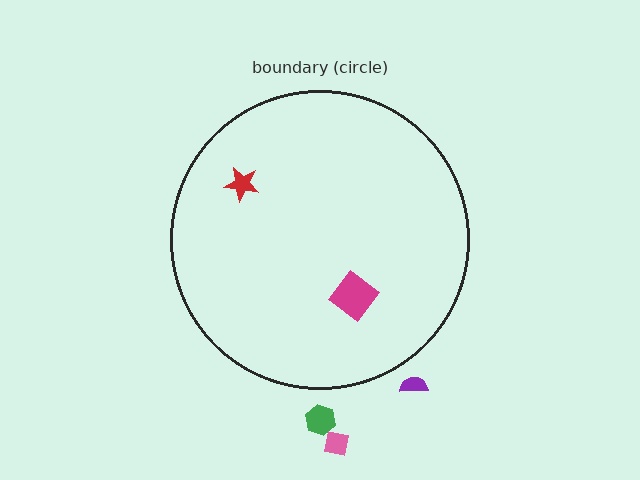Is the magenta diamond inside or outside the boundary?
Inside.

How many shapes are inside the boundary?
2 inside, 3 outside.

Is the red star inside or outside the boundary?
Inside.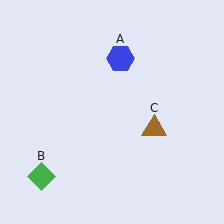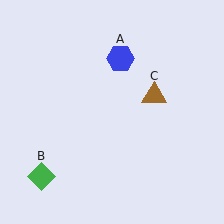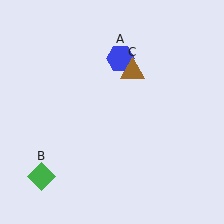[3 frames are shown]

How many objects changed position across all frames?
1 object changed position: brown triangle (object C).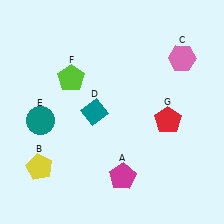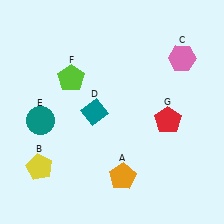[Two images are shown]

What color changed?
The pentagon (A) changed from magenta in Image 1 to orange in Image 2.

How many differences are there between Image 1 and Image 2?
There is 1 difference between the two images.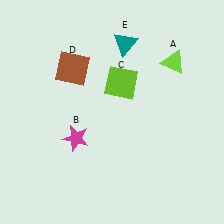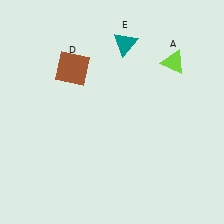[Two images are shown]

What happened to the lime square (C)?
The lime square (C) was removed in Image 2. It was in the top-right area of Image 1.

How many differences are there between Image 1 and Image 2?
There are 2 differences between the two images.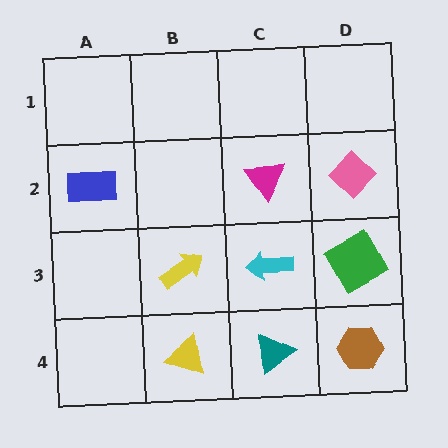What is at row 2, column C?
A magenta triangle.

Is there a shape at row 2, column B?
No, that cell is empty.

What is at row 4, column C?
A teal triangle.